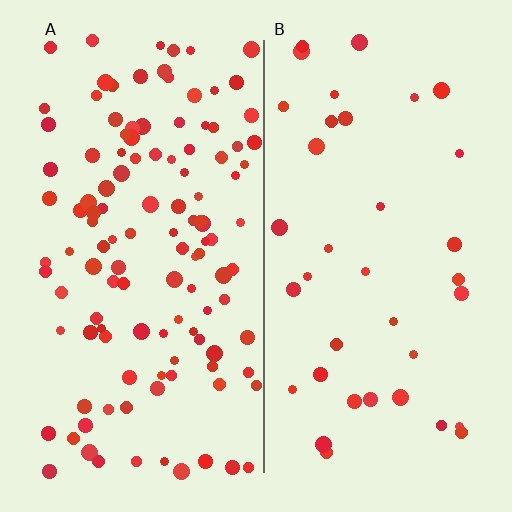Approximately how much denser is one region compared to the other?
Approximately 3.1× — region A over region B.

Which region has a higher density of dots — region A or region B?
A (the left).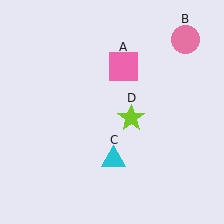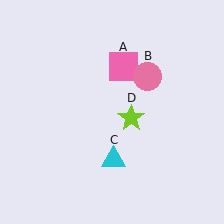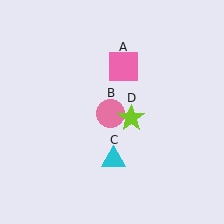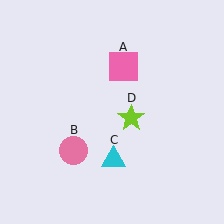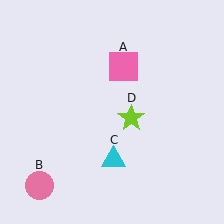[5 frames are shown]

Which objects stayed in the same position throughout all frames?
Pink square (object A) and cyan triangle (object C) and lime star (object D) remained stationary.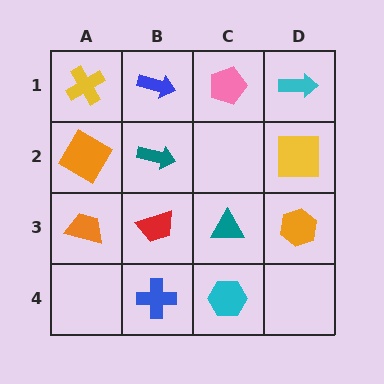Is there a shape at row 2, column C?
No, that cell is empty.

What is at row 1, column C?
A pink pentagon.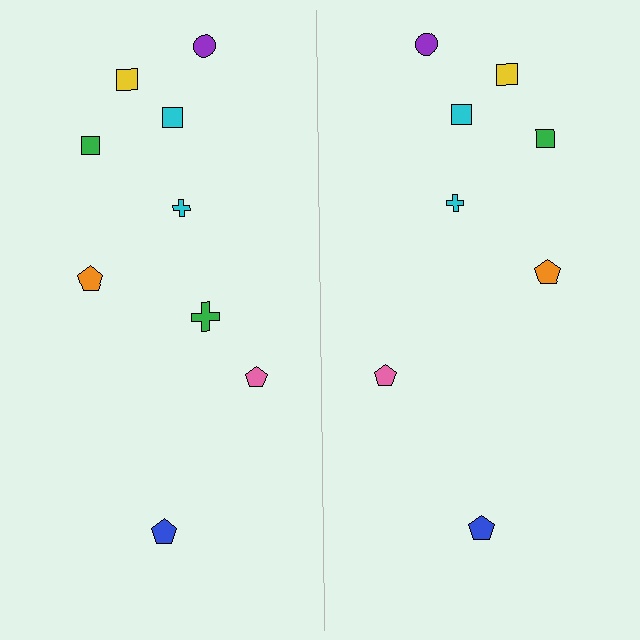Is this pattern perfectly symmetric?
No, the pattern is not perfectly symmetric. A green cross is missing from the right side.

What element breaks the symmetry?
A green cross is missing from the right side.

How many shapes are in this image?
There are 17 shapes in this image.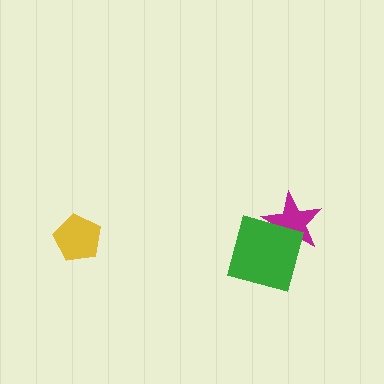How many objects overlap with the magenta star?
1 object overlaps with the magenta star.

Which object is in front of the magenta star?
The green diamond is in front of the magenta star.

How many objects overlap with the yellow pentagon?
0 objects overlap with the yellow pentagon.